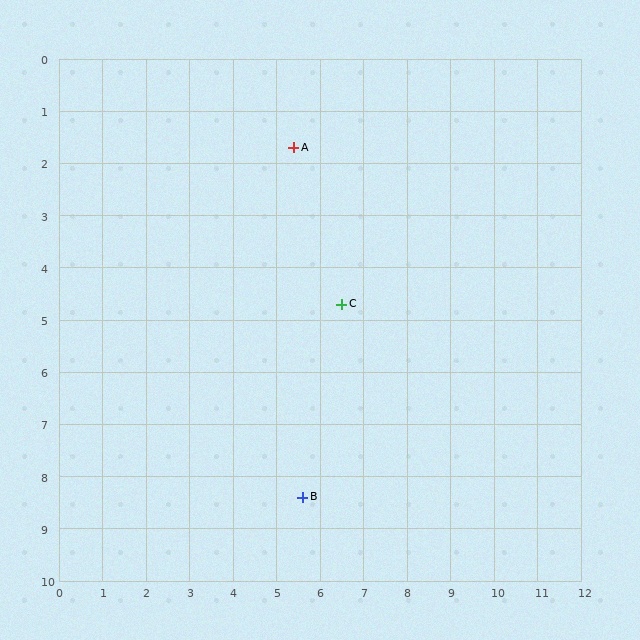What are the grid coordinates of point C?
Point C is at approximately (6.5, 4.7).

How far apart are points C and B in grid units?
Points C and B are about 3.8 grid units apart.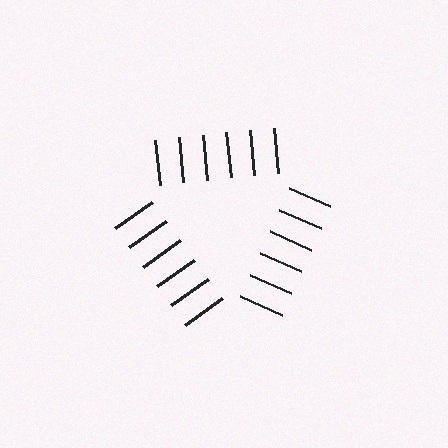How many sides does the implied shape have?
3 sides — the line-ends trace a triangle.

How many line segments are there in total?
18 — 6 along each of the 3 edges.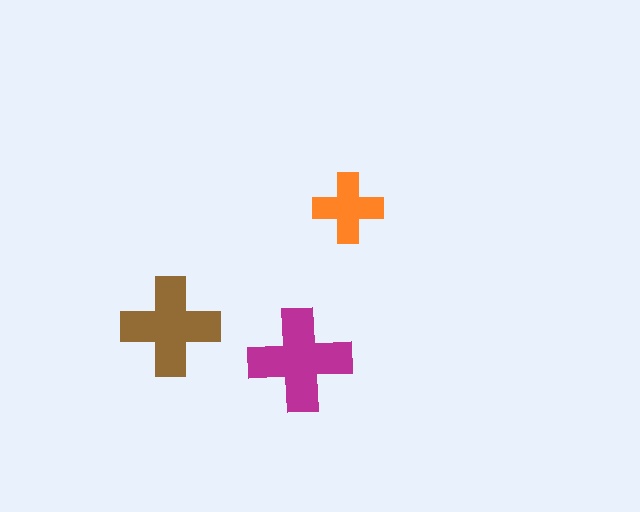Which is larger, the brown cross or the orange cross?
The brown one.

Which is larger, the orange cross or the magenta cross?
The magenta one.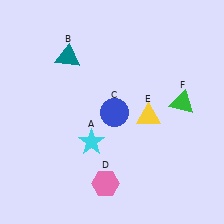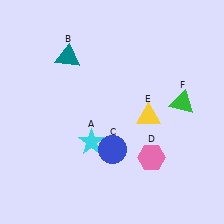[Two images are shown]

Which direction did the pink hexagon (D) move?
The pink hexagon (D) moved right.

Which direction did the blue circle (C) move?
The blue circle (C) moved down.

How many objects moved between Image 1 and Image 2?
2 objects moved between the two images.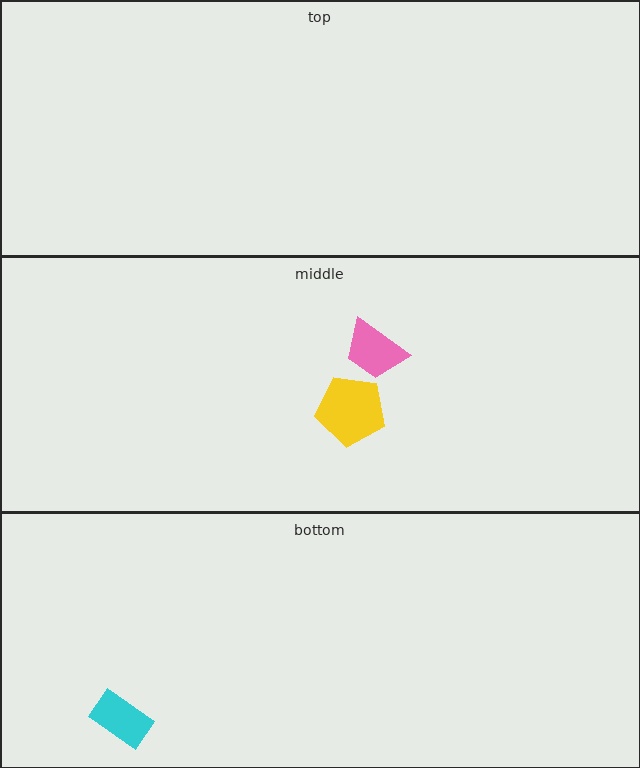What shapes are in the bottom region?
The cyan rectangle.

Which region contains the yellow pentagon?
The middle region.